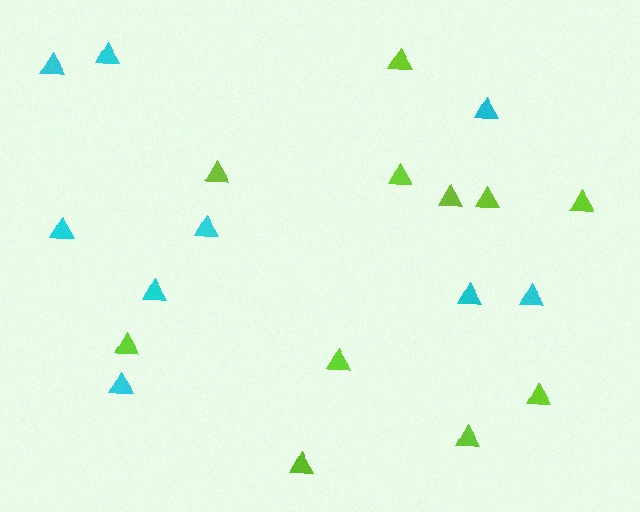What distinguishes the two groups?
There are 2 groups: one group of lime triangles (11) and one group of cyan triangles (9).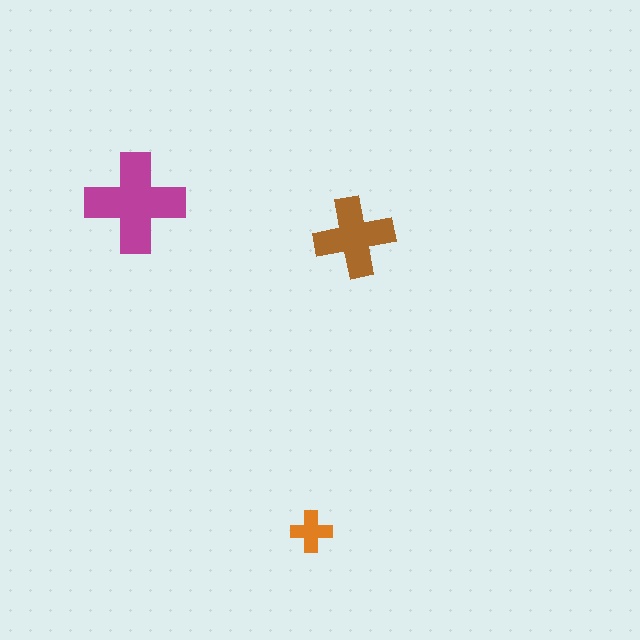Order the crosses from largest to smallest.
the magenta one, the brown one, the orange one.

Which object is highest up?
The magenta cross is topmost.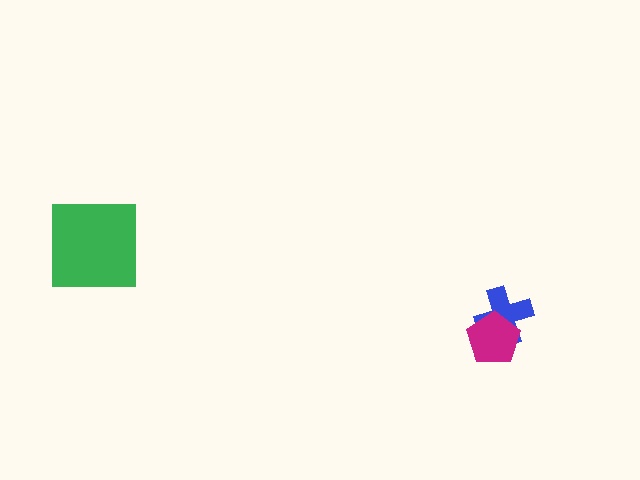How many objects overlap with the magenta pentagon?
1 object overlaps with the magenta pentagon.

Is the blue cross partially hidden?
Yes, it is partially covered by another shape.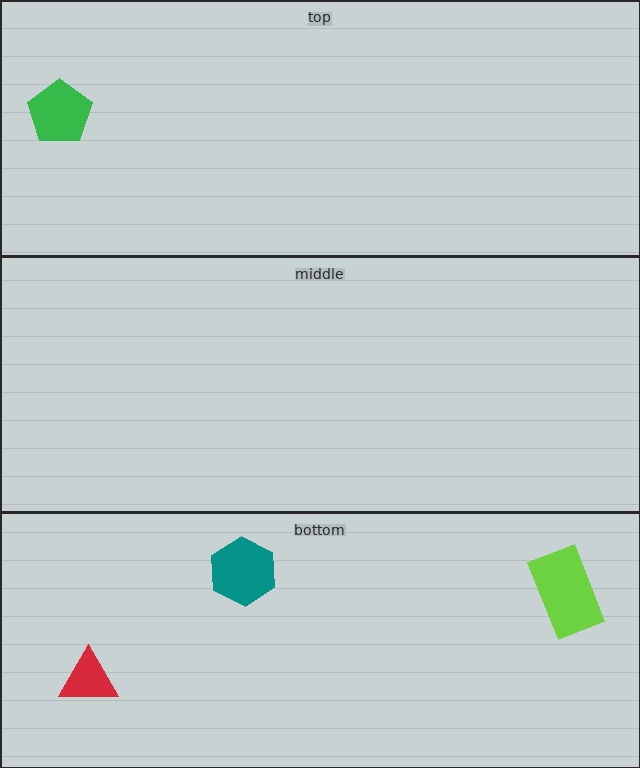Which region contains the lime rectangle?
The bottom region.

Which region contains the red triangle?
The bottom region.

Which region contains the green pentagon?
The top region.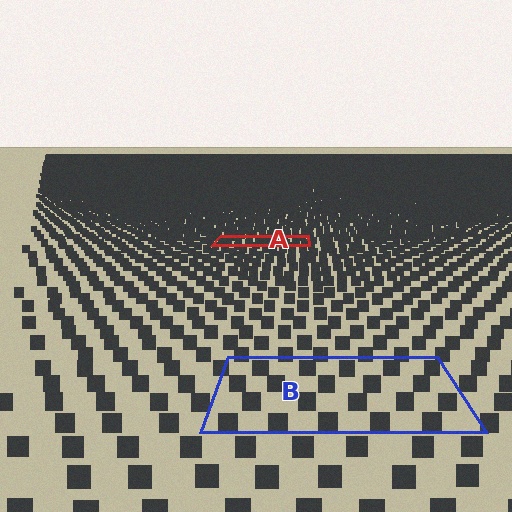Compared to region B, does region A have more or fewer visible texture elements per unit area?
Region A has more texture elements per unit area — they are packed more densely because it is farther away.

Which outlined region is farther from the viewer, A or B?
Region A is farther from the viewer — the texture elements inside it appear smaller and more densely packed.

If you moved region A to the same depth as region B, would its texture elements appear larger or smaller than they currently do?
They would appear larger. At a closer depth, the same texture elements are projected at a bigger on-screen size.